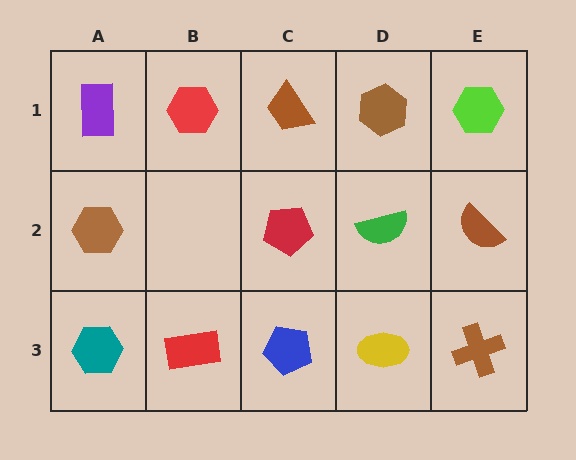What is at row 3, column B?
A red rectangle.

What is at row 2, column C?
A red pentagon.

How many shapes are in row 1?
5 shapes.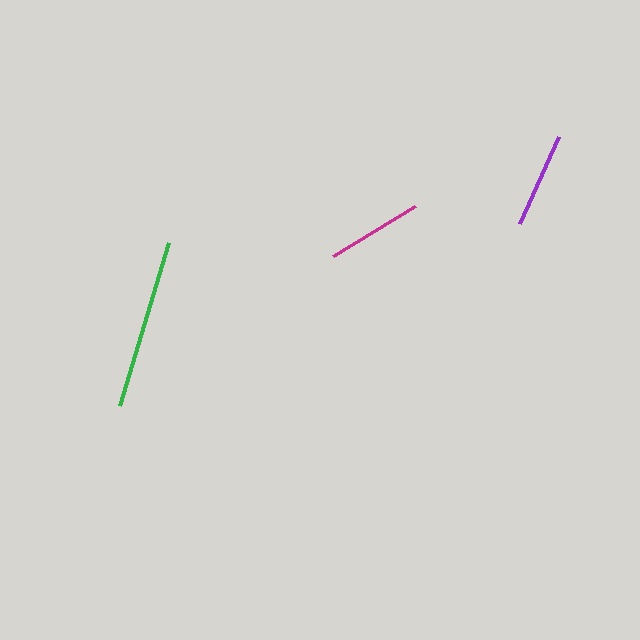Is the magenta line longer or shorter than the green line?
The green line is longer than the magenta line.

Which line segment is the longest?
The green line is the longest at approximately 171 pixels.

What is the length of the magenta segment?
The magenta segment is approximately 96 pixels long.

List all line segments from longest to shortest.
From longest to shortest: green, magenta, purple.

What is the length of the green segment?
The green segment is approximately 171 pixels long.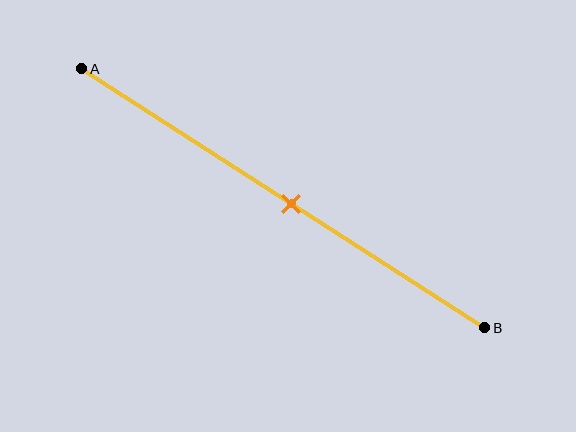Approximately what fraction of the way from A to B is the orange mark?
The orange mark is approximately 50% of the way from A to B.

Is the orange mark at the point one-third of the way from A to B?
No, the mark is at about 50% from A, not at the 33% one-third point.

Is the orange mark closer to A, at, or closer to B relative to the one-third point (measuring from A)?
The orange mark is closer to point B than the one-third point of segment AB.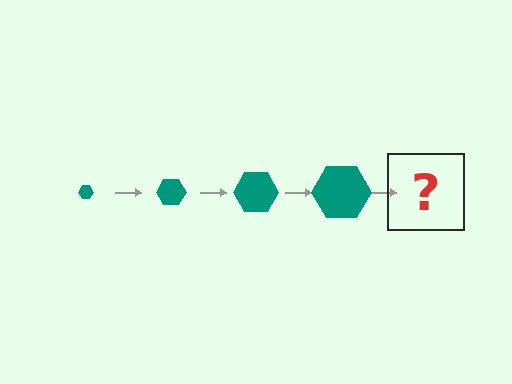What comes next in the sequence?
The next element should be a teal hexagon, larger than the previous one.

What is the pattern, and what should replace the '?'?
The pattern is that the hexagon gets progressively larger each step. The '?' should be a teal hexagon, larger than the previous one.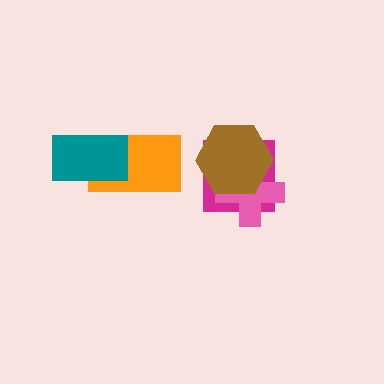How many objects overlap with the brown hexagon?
2 objects overlap with the brown hexagon.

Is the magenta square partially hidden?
Yes, it is partially covered by another shape.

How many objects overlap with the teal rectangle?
1 object overlaps with the teal rectangle.